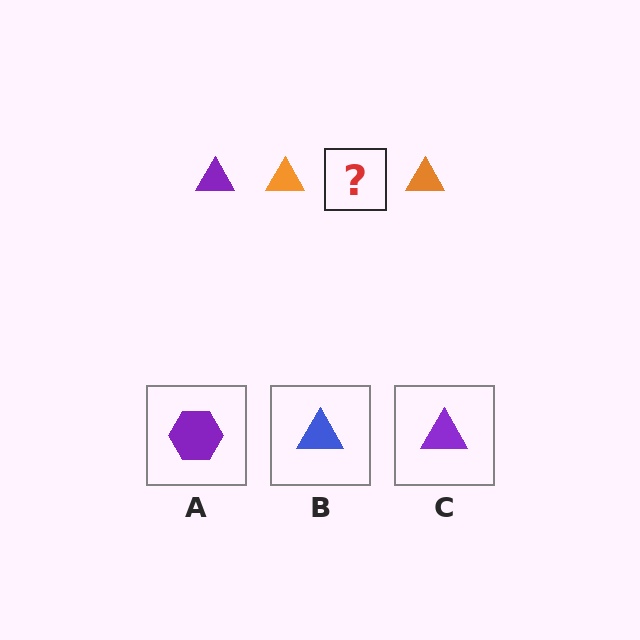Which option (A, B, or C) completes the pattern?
C.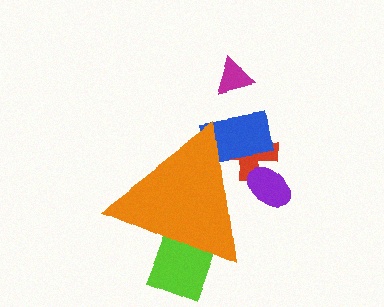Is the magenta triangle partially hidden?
No, the magenta triangle is fully visible.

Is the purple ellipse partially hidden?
Yes, the purple ellipse is partially hidden behind the orange triangle.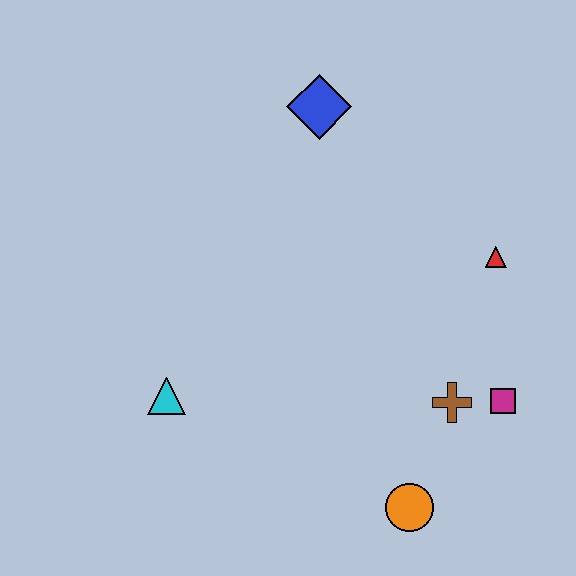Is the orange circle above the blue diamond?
No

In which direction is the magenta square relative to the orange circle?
The magenta square is above the orange circle.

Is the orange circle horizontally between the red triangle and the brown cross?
No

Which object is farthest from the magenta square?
The blue diamond is farthest from the magenta square.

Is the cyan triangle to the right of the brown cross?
No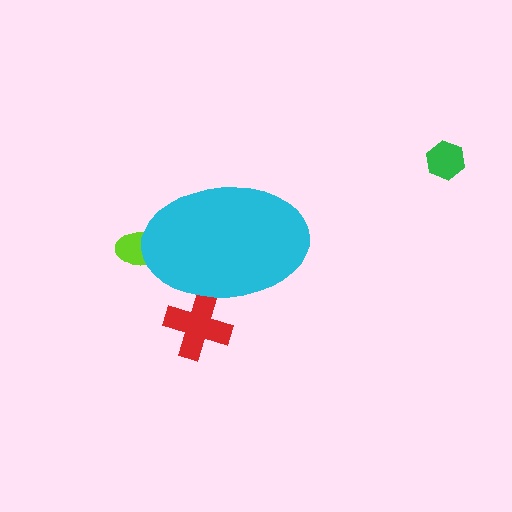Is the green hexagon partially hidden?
No, the green hexagon is fully visible.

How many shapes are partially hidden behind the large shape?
2 shapes are partially hidden.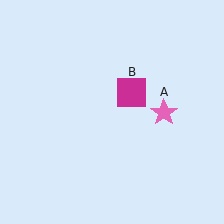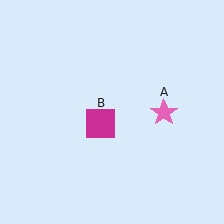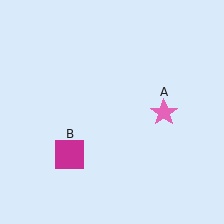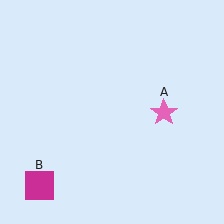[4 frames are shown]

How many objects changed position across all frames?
1 object changed position: magenta square (object B).